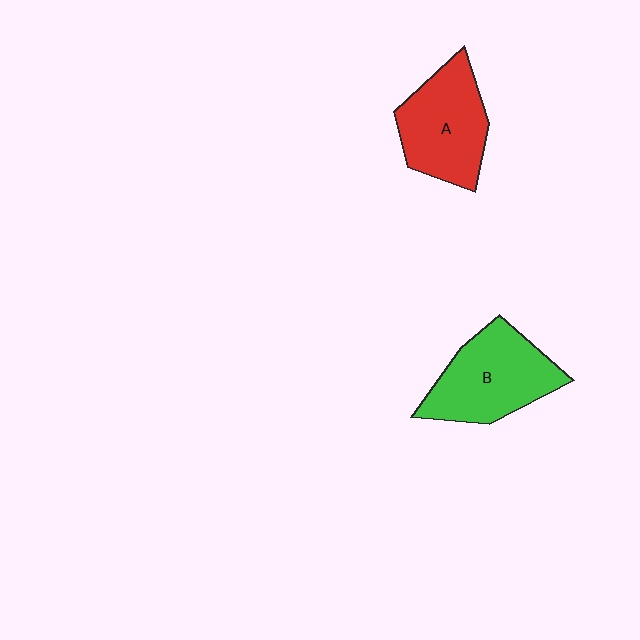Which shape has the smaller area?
Shape A (red).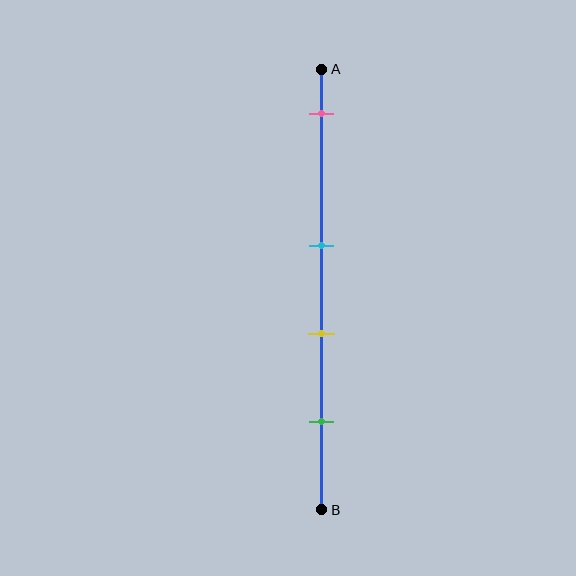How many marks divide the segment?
There are 4 marks dividing the segment.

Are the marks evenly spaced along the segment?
No, the marks are not evenly spaced.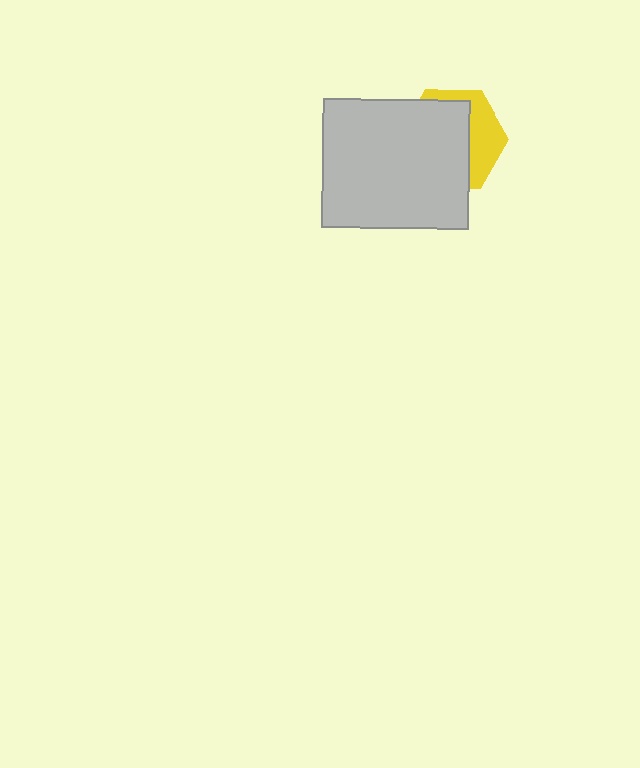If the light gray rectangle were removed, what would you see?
You would see the complete yellow hexagon.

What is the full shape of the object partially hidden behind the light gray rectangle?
The partially hidden object is a yellow hexagon.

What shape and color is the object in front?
The object in front is a light gray rectangle.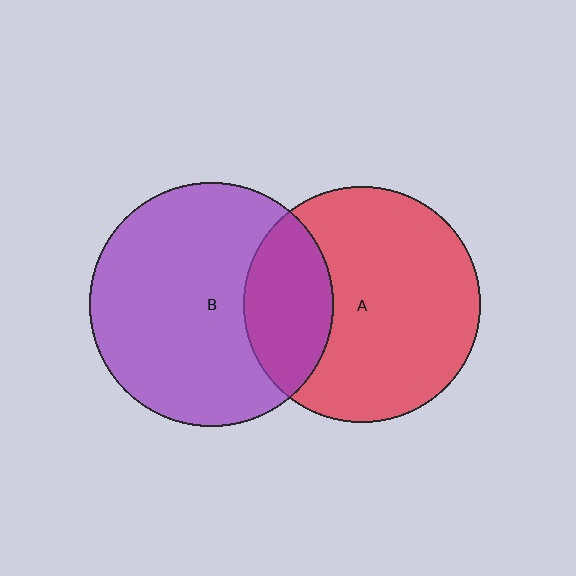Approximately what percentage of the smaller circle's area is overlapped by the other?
Approximately 25%.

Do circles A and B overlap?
Yes.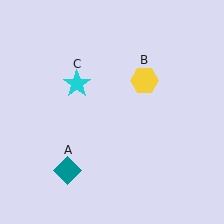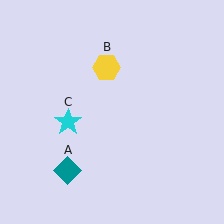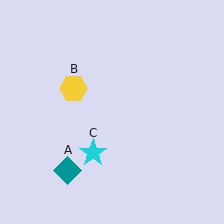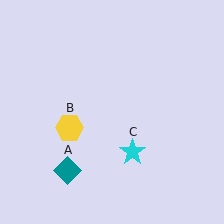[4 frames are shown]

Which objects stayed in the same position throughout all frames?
Teal diamond (object A) remained stationary.